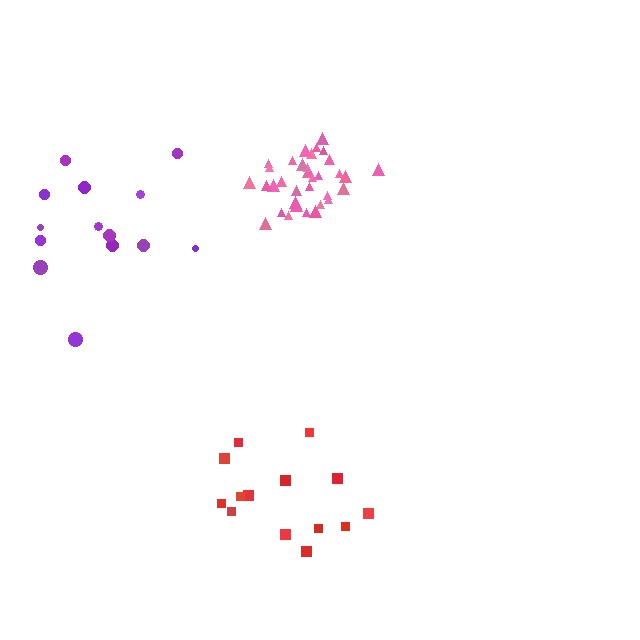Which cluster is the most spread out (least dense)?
Red.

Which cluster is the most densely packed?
Pink.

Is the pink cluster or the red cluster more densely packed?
Pink.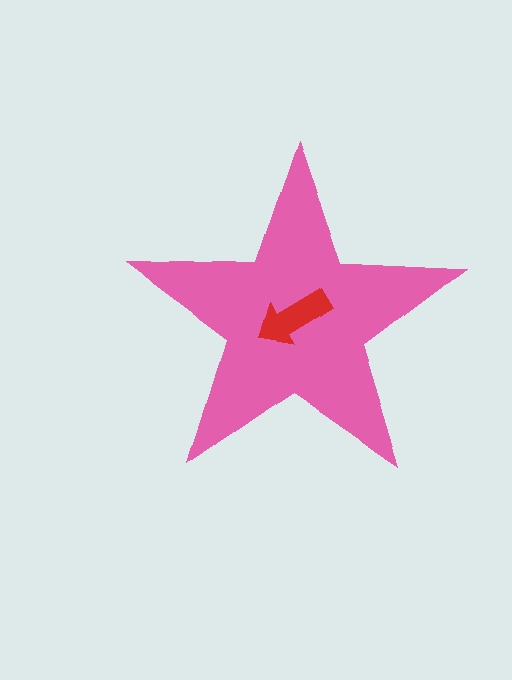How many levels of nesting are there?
2.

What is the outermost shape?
The pink star.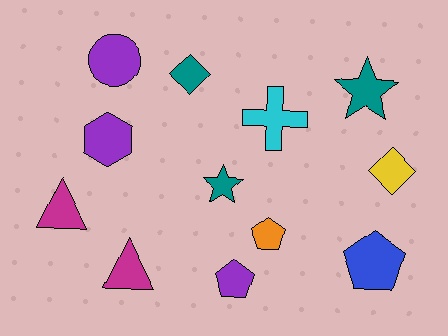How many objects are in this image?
There are 12 objects.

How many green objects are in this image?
There are no green objects.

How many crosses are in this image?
There is 1 cross.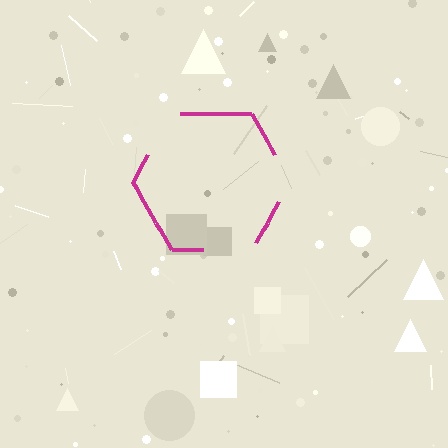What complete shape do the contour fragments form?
The contour fragments form a hexagon.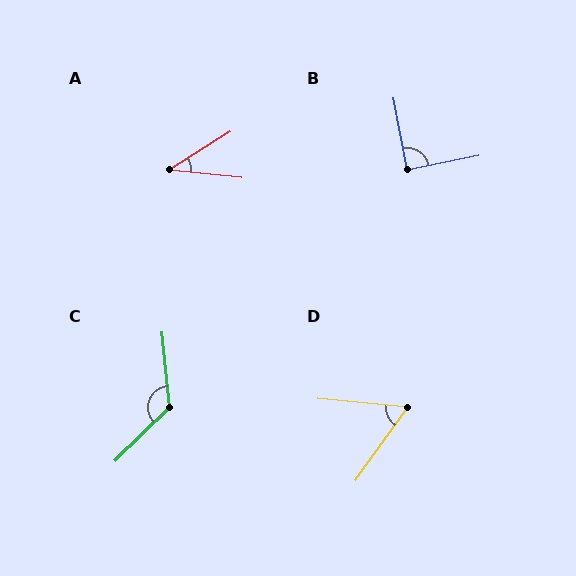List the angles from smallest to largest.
A (38°), D (60°), B (90°), C (129°).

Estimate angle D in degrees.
Approximately 60 degrees.